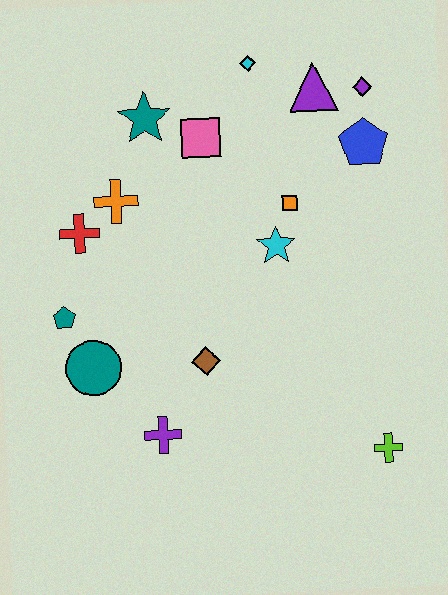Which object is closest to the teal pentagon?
The teal circle is closest to the teal pentagon.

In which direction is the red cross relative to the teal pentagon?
The red cross is above the teal pentagon.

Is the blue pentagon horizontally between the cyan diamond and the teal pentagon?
No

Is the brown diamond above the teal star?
No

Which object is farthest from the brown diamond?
The purple diamond is farthest from the brown diamond.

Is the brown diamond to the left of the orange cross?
No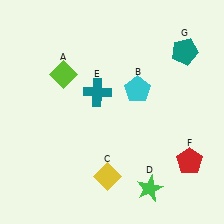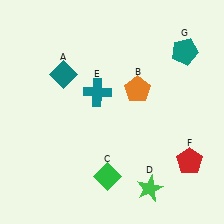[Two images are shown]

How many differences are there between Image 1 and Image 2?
There are 3 differences between the two images.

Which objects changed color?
A changed from lime to teal. B changed from cyan to orange. C changed from yellow to green.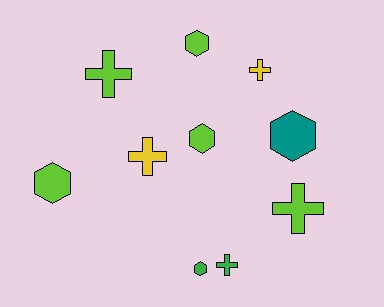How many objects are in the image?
There are 10 objects.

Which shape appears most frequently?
Cross, with 5 objects.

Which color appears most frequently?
Lime, with 5 objects.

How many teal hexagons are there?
There is 1 teal hexagon.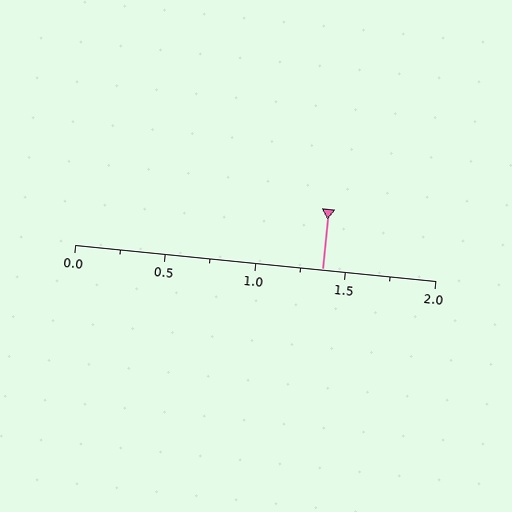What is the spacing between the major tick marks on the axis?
The major ticks are spaced 0.5 apart.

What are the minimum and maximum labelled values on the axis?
The axis runs from 0.0 to 2.0.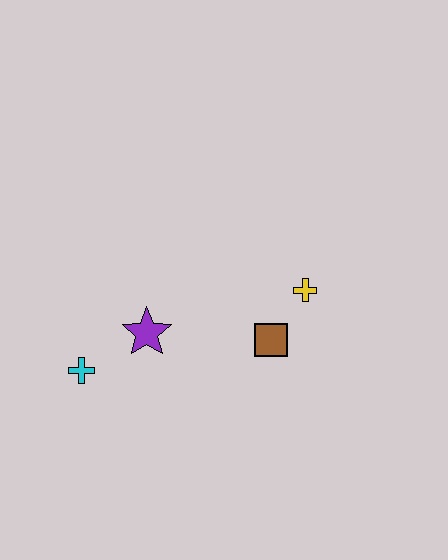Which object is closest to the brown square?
The yellow cross is closest to the brown square.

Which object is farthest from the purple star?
The yellow cross is farthest from the purple star.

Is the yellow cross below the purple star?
No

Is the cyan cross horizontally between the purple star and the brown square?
No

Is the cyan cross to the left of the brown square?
Yes